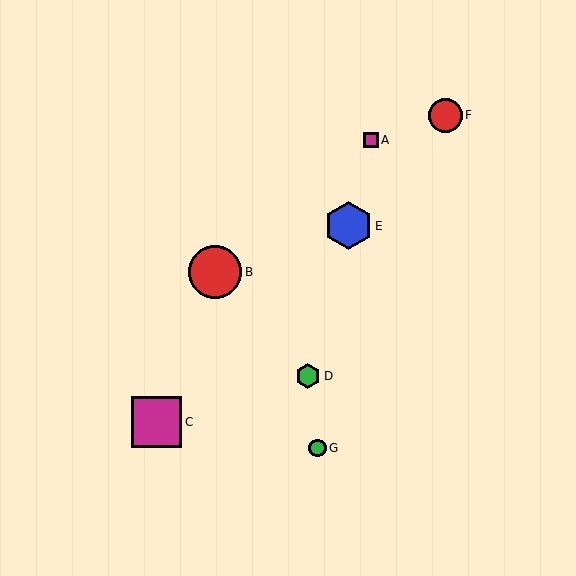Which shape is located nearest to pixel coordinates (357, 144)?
The magenta square (labeled A) at (371, 140) is nearest to that location.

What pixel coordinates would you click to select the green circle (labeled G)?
Click at (317, 448) to select the green circle G.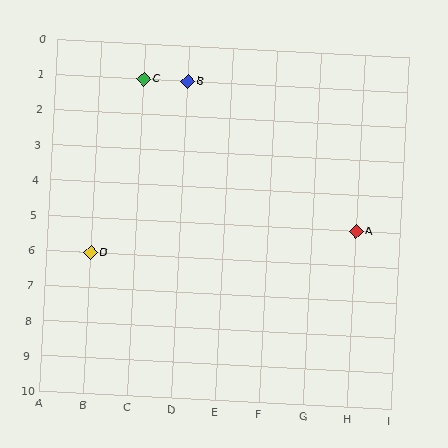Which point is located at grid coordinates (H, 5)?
Point A is at (H, 5).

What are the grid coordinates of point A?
Point A is at grid coordinates (H, 5).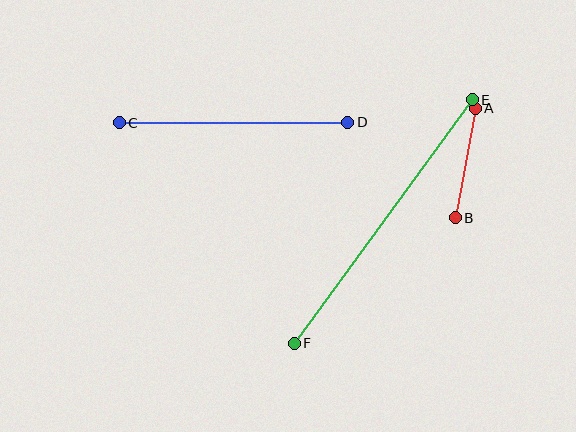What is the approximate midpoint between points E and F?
The midpoint is at approximately (383, 222) pixels.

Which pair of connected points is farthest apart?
Points E and F are farthest apart.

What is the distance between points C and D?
The distance is approximately 229 pixels.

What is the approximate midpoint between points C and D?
The midpoint is at approximately (234, 122) pixels.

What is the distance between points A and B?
The distance is approximately 112 pixels.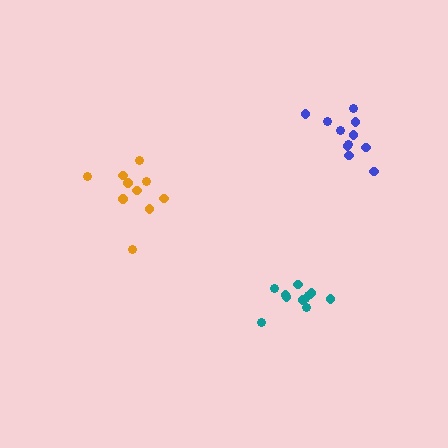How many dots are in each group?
Group 1: 10 dots, Group 2: 11 dots, Group 3: 11 dots (32 total).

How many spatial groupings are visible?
There are 3 spatial groupings.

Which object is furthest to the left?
The orange cluster is leftmost.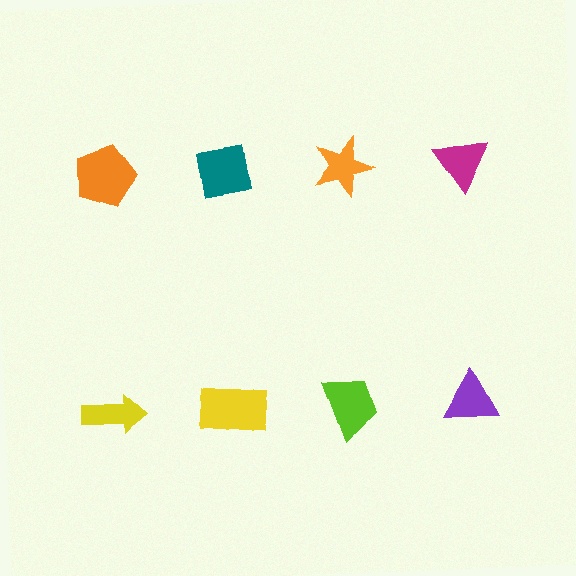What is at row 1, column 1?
An orange pentagon.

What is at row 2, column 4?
A purple triangle.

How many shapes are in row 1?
4 shapes.